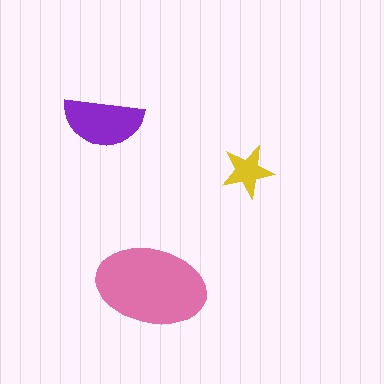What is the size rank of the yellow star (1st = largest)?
3rd.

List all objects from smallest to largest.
The yellow star, the purple semicircle, the pink ellipse.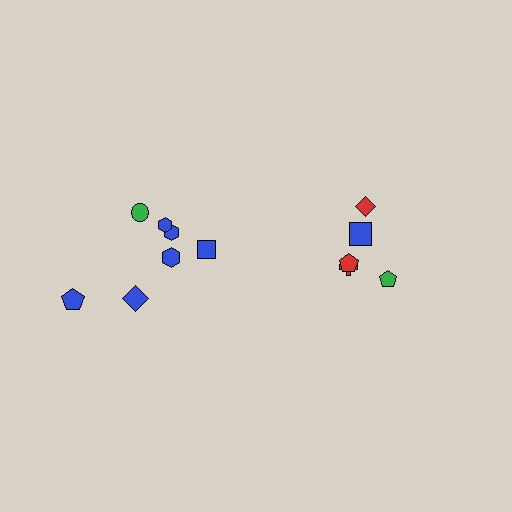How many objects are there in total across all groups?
There are 12 objects.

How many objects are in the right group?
There are 5 objects.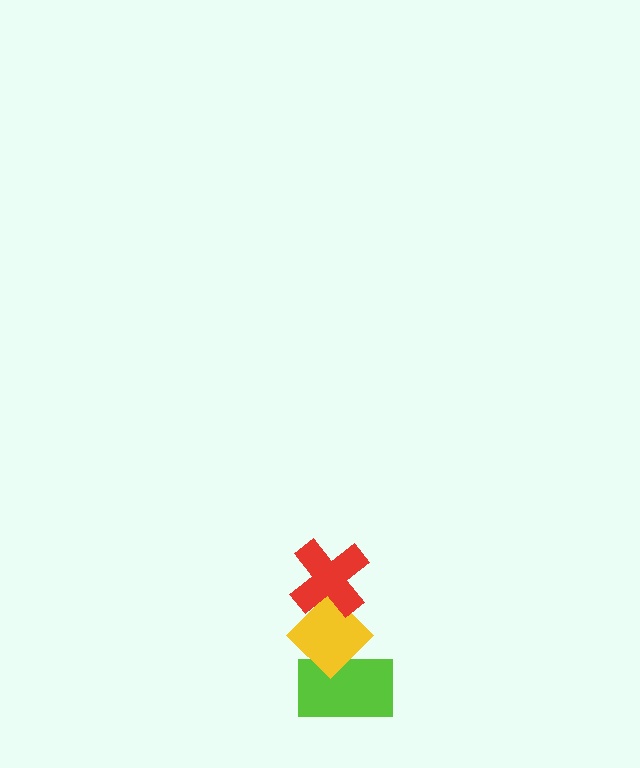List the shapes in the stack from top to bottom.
From top to bottom: the red cross, the yellow diamond, the lime rectangle.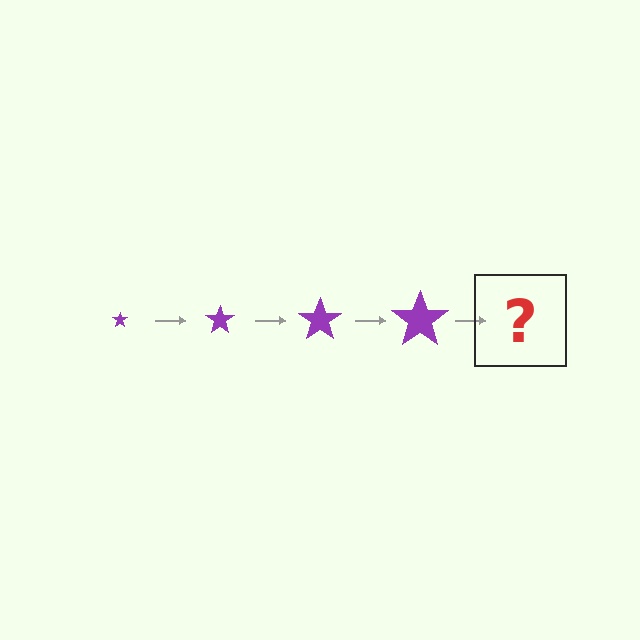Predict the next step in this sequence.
The next step is a purple star, larger than the previous one.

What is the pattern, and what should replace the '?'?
The pattern is that the star gets progressively larger each step. The '?' should be a purple star, larger than the previous one.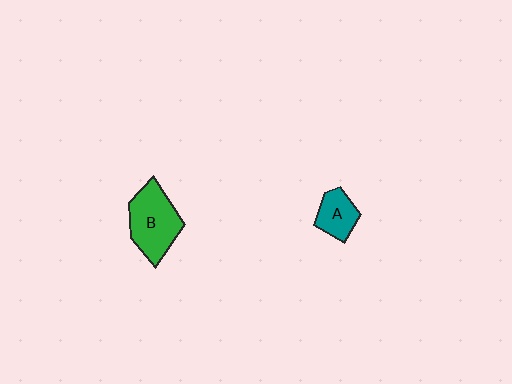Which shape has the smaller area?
Shape A (teal).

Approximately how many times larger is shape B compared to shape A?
Approximately 1.9 times.